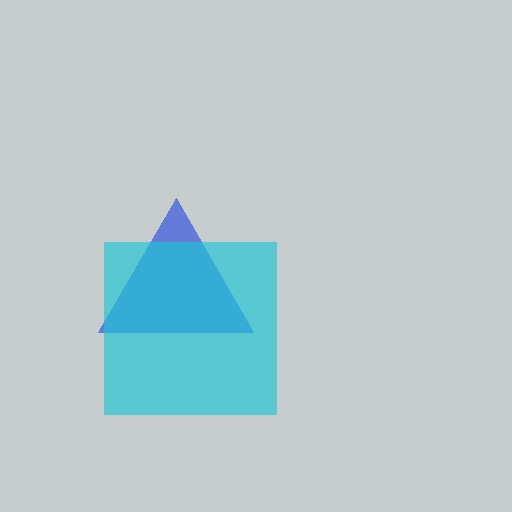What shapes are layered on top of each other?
The layered shapes are: a blue triangle, a cyan square.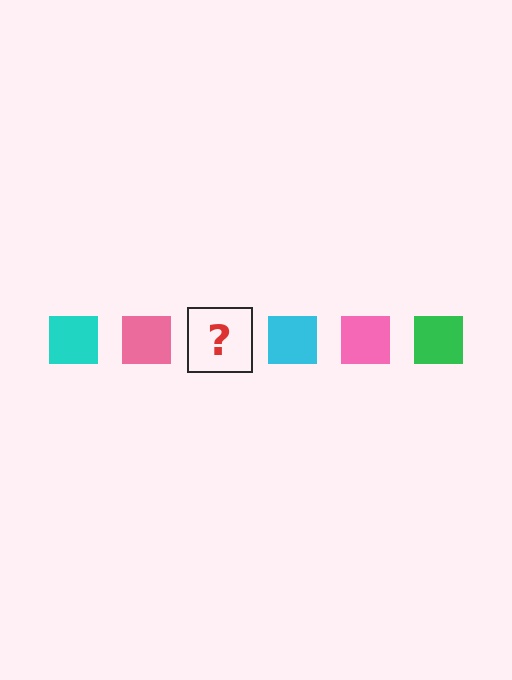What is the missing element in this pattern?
The missing element is a green square.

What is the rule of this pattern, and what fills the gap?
The rule is that the pattern cycles through cyan, pink, green squares. The gap should be filled with a green square.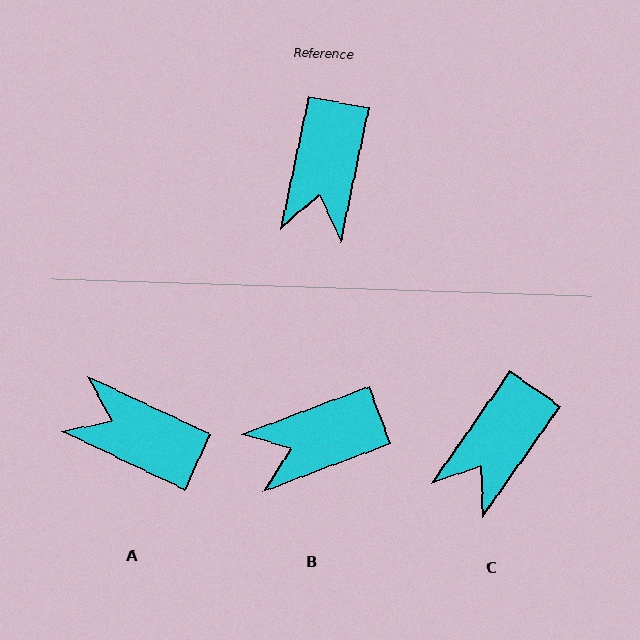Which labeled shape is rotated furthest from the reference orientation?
A, about 103 degrees away.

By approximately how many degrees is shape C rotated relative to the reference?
Approximately 23 degrees clockwise.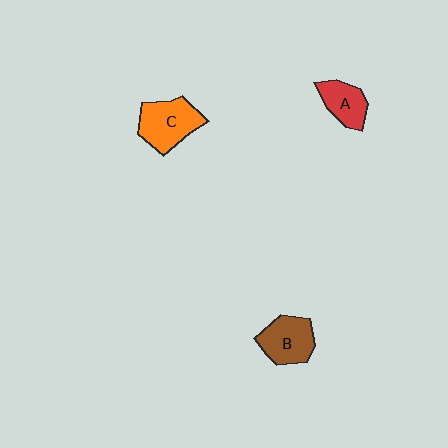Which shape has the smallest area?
Shape A (red).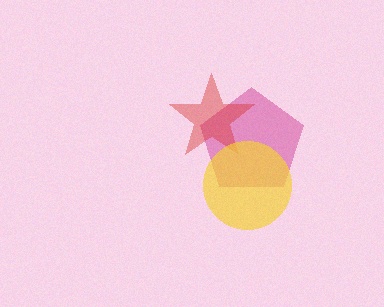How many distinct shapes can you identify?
There are 3 distinct shapes: a magenta pentagon, a red star, a yellow circle.